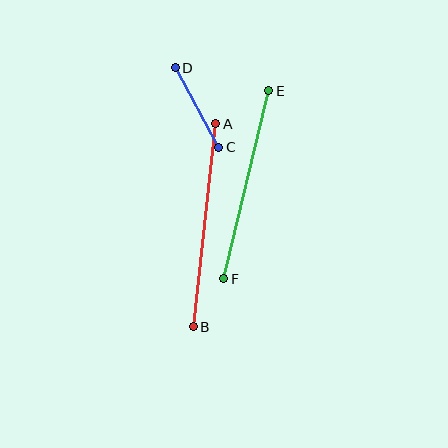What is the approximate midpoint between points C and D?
The midpoint is at approximately (197, 107) pixels.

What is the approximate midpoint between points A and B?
The midpoint is at approximately (205, 225) pixels.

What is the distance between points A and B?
The distance is approximately 204 pixels.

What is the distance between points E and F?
The distance is approximately 193 pixels.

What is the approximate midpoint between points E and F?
The midpoint is at approximately (246, 185) pixels.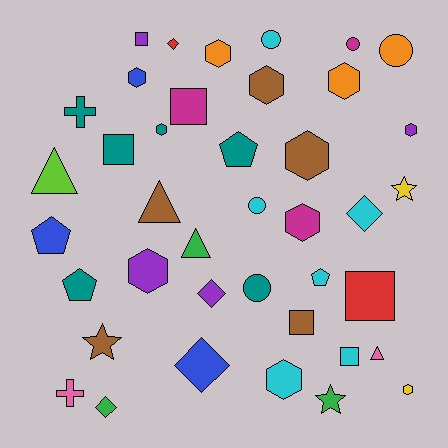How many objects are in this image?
There are 40 objects.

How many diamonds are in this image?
There are 5 diamonds.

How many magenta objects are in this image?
There are 3 magenta objects.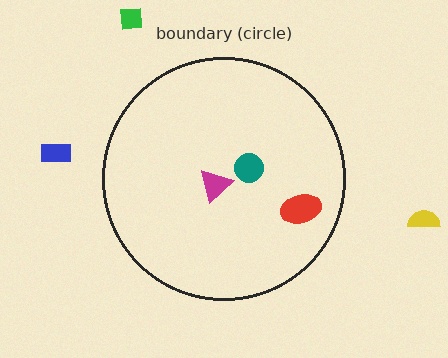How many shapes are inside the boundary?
3 inside, 3 outside.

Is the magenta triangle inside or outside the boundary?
Inside.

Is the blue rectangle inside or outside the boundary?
Outside.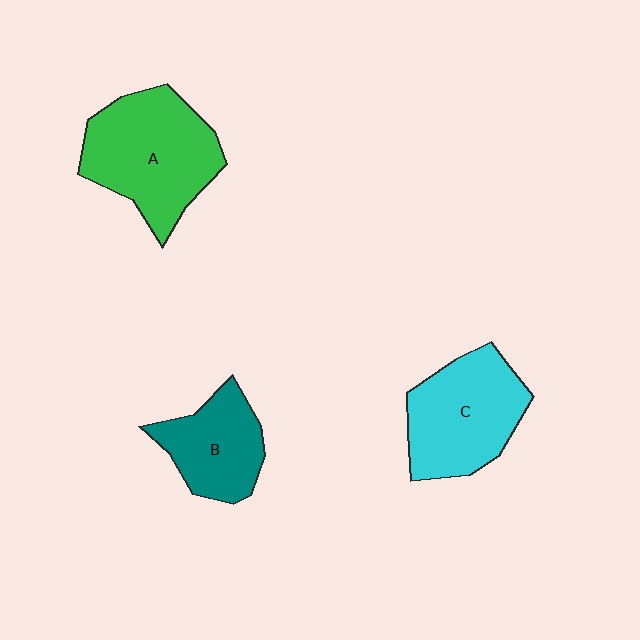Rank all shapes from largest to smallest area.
From largest to smallest: A (green), C (cyan), B (teal).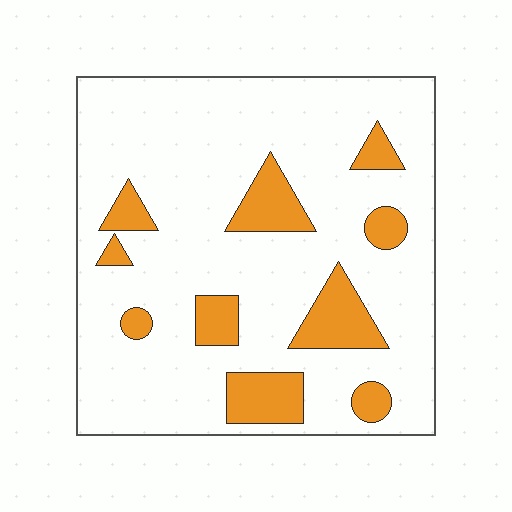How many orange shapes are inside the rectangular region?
10.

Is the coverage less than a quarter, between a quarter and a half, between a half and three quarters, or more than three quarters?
Less than a quarter.